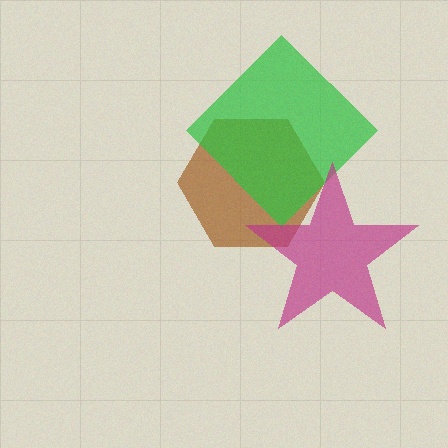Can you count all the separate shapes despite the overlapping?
Yes, there are 3 separate shapes.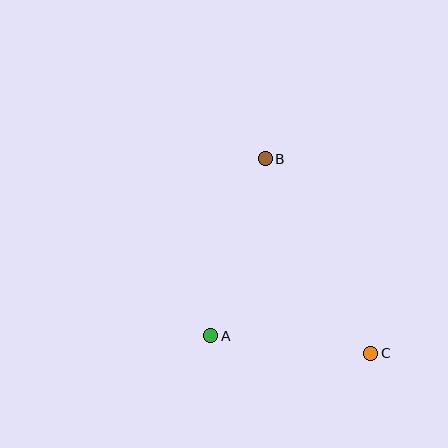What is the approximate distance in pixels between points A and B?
The distance between A and B is approximately 185 pixels.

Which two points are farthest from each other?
Points B and C are farthest from each other.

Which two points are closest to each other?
Points A and C are closest to each other.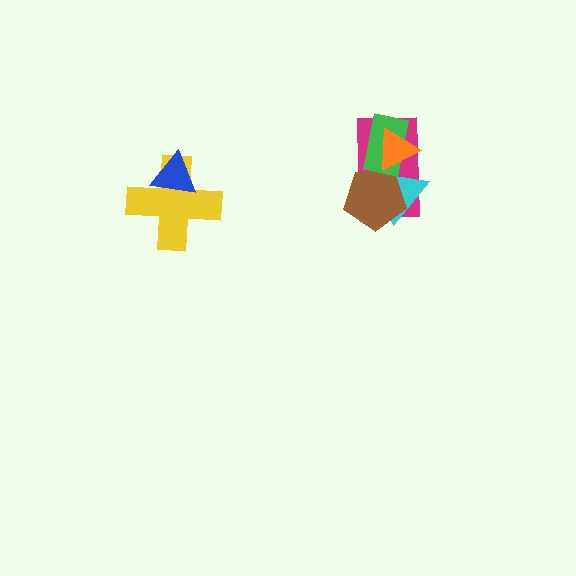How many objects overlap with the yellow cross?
1 object overlaps with the yellow cross.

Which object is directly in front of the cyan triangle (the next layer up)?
The brown pentagon is directly in front of the cyan triangle.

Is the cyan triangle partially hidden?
Yes, it is partially covered by another shape.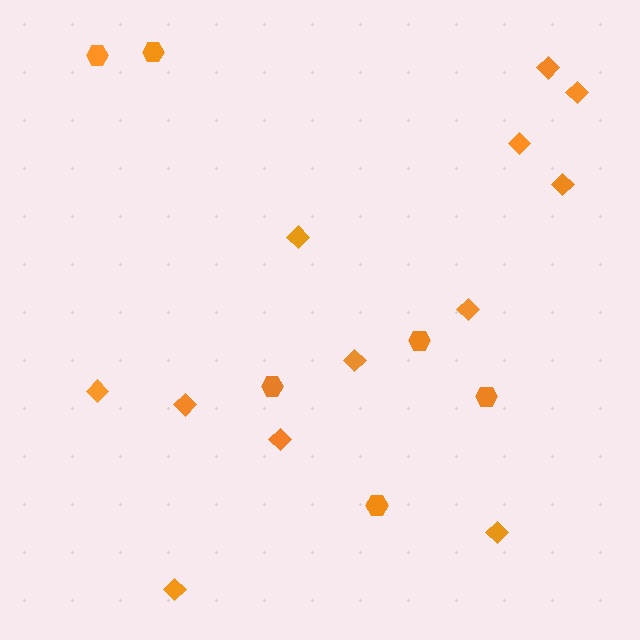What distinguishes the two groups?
There are 2 groups: one group of diamonds (12) and one group of hexagons (6).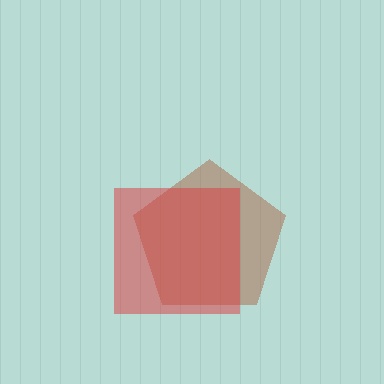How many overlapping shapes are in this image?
There are 2 overlapping shapes in the image.